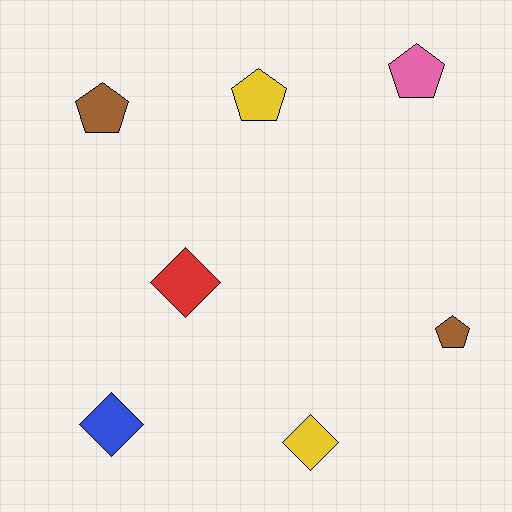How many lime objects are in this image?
There are no lime objects.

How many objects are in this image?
There are 7 objects.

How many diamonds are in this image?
There are 3 diamonds.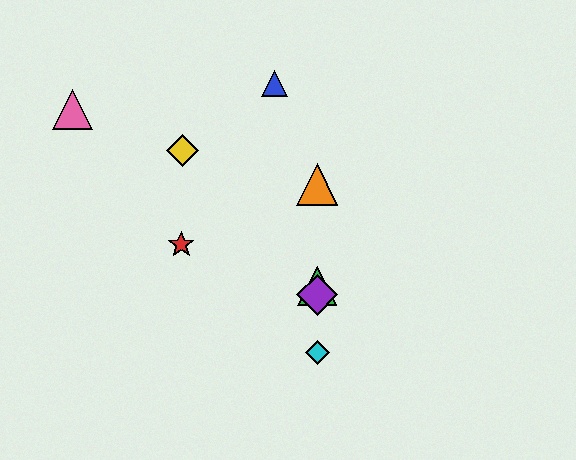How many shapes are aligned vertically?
4 shapes (the green triangle, the purple diamond, the orange triangle, the cyan diamond) are aligned vertically.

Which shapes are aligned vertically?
The green triangle, the purple diamond, the orange triangle, the cyan diamond are aligned vertically.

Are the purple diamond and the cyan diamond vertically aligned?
Yes, both are at x≈317.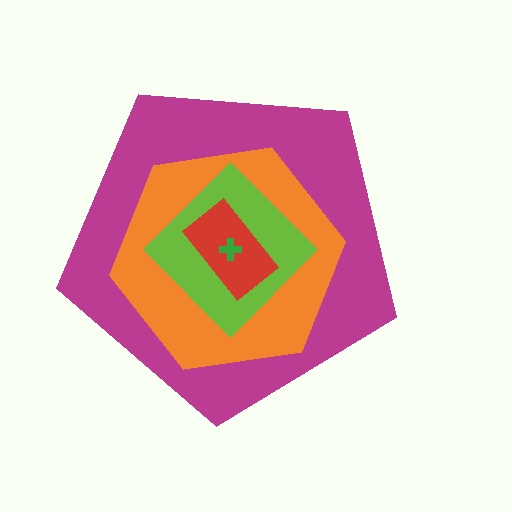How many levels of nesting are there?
5.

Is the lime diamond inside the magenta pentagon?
Yes.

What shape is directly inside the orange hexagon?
The lime diamond.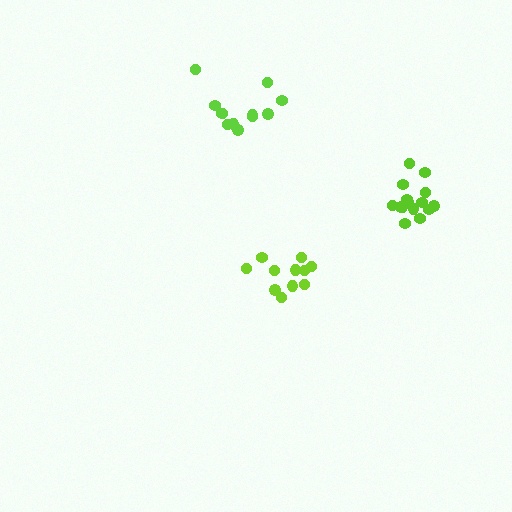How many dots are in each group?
Group 1: 11 dots, Group 2: 12 dots, Group 3: 15 dots (38 total).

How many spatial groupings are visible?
There are 3 spatial groupings.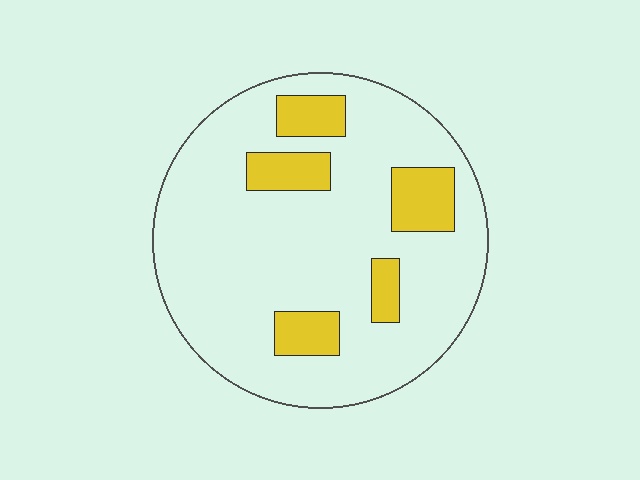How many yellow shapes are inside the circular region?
5.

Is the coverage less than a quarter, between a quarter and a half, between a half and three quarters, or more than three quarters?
Less than a quarter.